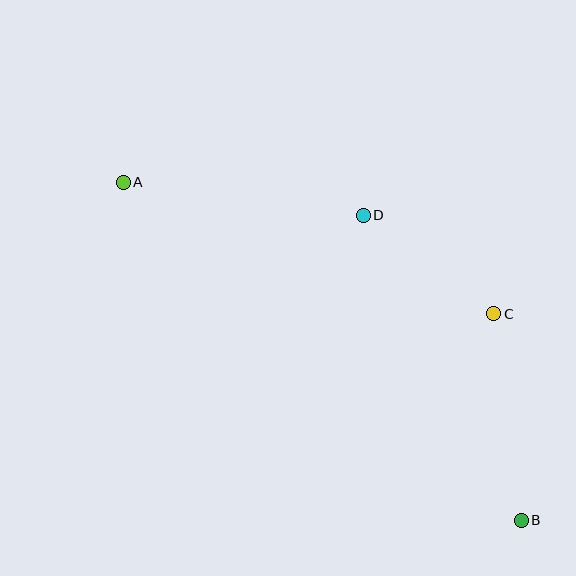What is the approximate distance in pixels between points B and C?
The distance between B and C is approximately 208 pixels.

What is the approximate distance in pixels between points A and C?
The distance between A and C is approximately 393 pixels.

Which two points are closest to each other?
Points C and D are closest to each other.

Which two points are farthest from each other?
Points A and B are farthest from each other.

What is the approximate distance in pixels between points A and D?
The distance between A and D is approximately 242 pixels.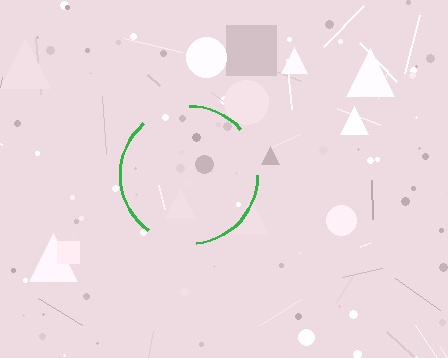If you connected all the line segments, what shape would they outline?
They would outline a circle.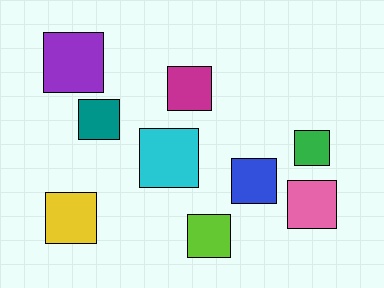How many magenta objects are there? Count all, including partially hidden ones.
There is 1 magenta object.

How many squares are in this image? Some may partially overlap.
There are 9 squares.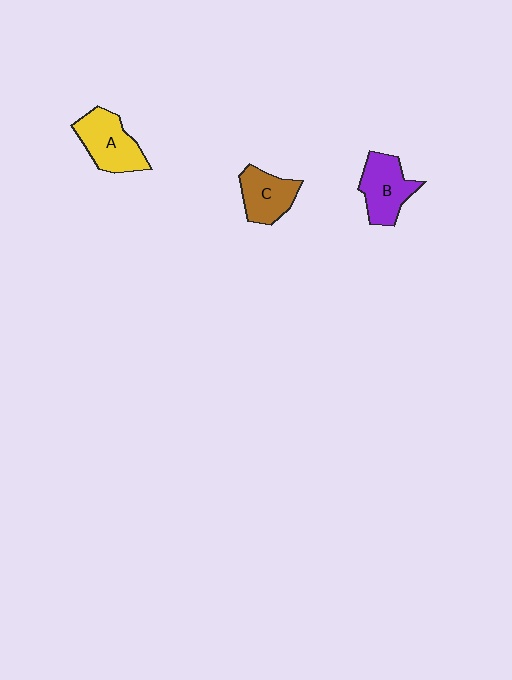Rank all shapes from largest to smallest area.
From largest to smallest: A (yellow), B (purple), C (brown).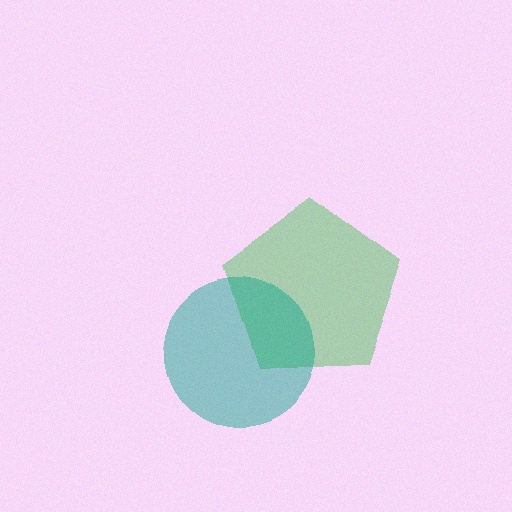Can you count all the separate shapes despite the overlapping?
Yes, there are 2 separate shapes.